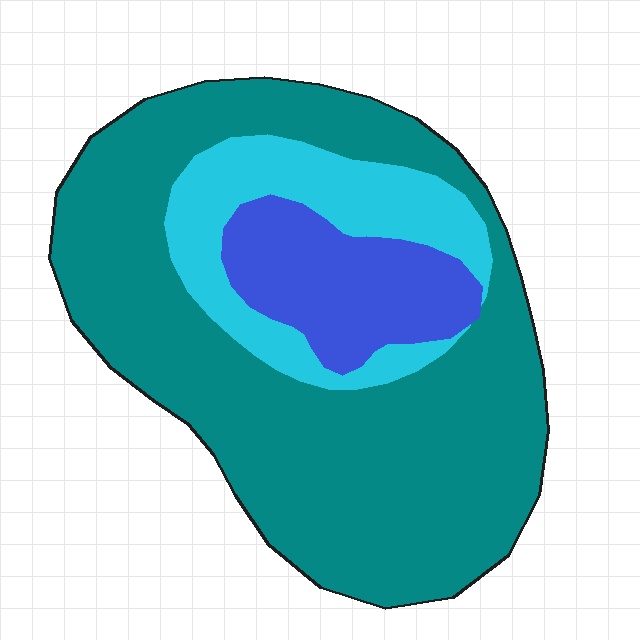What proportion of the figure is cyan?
Cyan covers roughly 20% of the figure.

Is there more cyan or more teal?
Teal.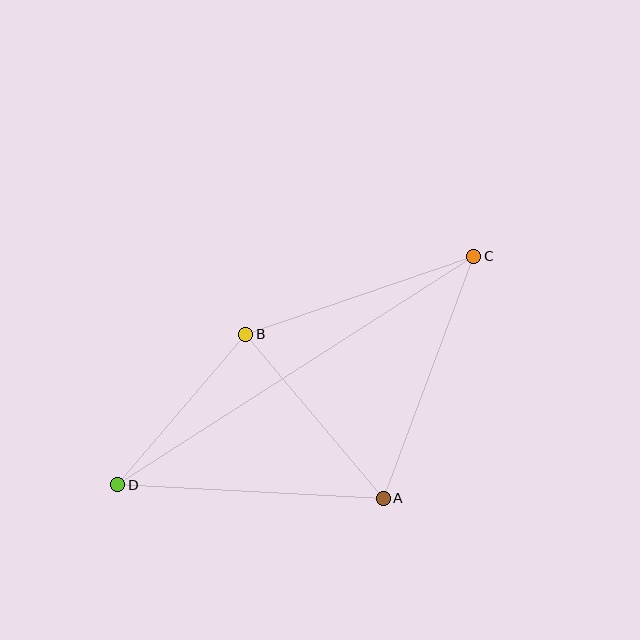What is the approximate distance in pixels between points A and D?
The distance between A and D is approximately 266 pixels.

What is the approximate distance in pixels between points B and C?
The distance between B and C is approximately 241 pixels.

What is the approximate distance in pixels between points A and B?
The distance between A and B is approximately 214 pixels.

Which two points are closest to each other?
Points B and D are closest to each other.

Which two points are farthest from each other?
Points C and D are farthest from each other.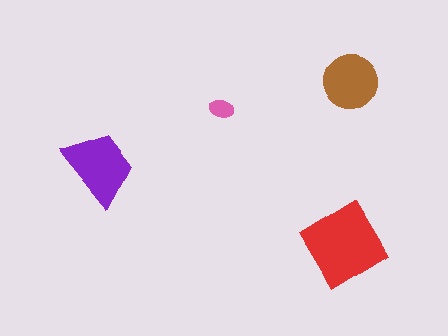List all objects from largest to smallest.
The red diamond, the purple trapezoid, the brown circle, the pink ellipse.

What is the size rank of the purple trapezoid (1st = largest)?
2nd.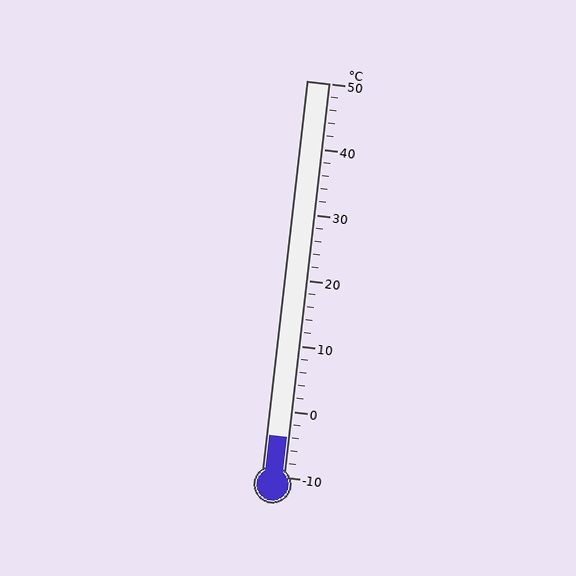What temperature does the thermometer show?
The thermometer shows approximately -4°C.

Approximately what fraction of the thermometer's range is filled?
The thermometer is filled to approximately 10% of its range.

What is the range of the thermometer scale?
The thermometer scale ranges from -10°C to 50°C.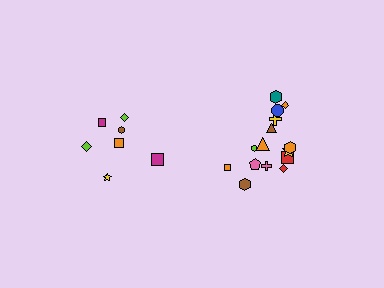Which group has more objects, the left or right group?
The right group.